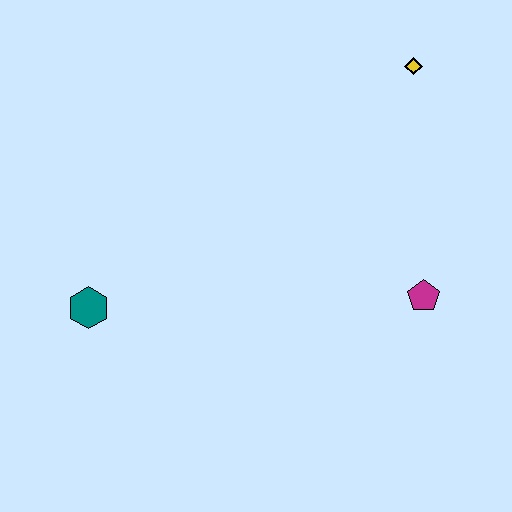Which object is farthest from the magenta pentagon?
The teal hexagon is farthest from the magenta pentagon.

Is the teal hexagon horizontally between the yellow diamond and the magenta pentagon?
No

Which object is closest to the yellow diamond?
The magenta pentagon is closest to the yellow diamond.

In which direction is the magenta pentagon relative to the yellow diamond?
The magenta pentagon is below the yellow diamond.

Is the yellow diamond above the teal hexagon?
Yes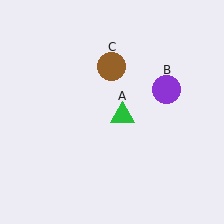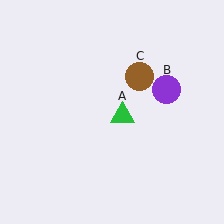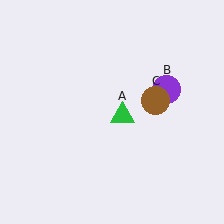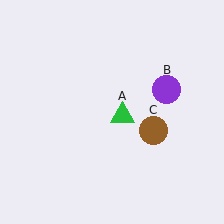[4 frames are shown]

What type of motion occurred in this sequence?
The brown circle (object C) rotated clockwise around the center of the scene.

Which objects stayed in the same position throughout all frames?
Green triangle (object A) and purple circle (object B) remained stationary.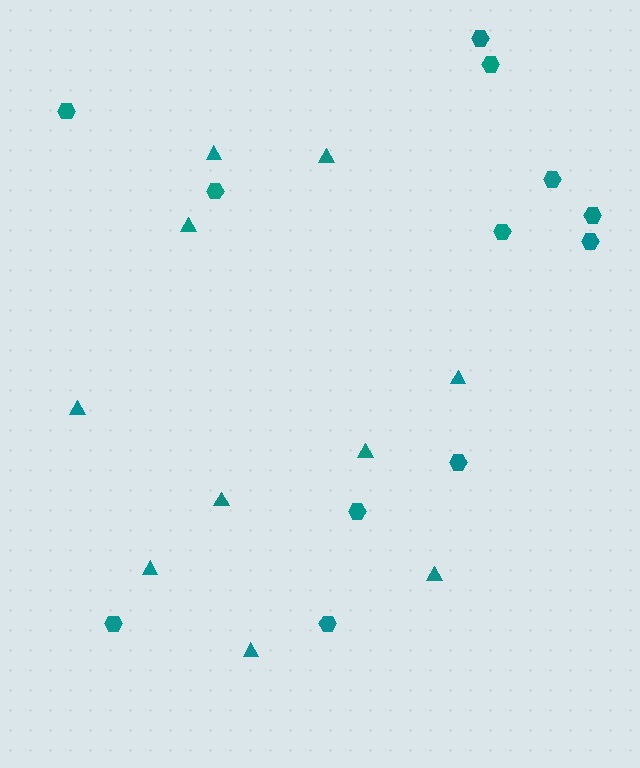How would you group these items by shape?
There are 2 groups: one group of triangles (10) and one group of hexagons (12).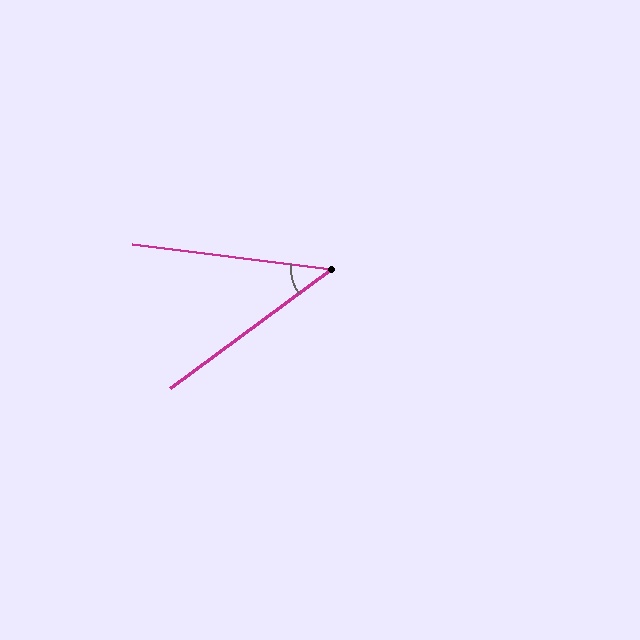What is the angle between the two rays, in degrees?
Approximately 43 degrees.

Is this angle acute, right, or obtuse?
It is acute.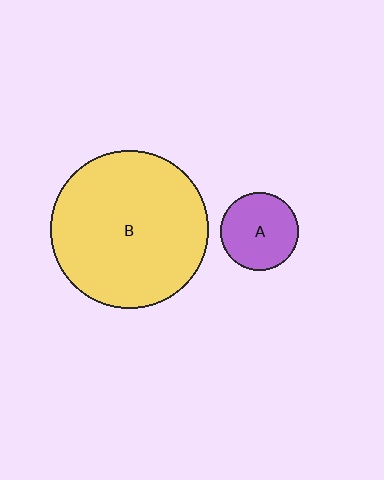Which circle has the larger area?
Circle B (yellow).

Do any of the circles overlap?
No, none of the circles overlap.